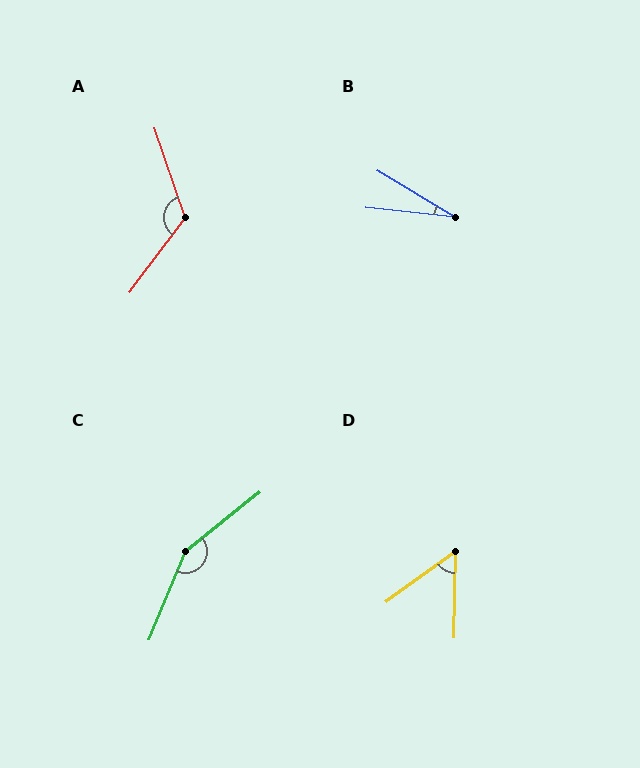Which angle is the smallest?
B, at approximately 25 degrees.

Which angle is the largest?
C, at approximately 151 degrees.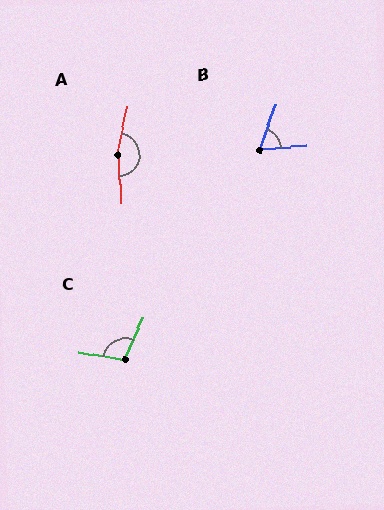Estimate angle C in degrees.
Approximately 105 degrees.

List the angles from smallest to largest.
B (65°), C (105°), A (165°).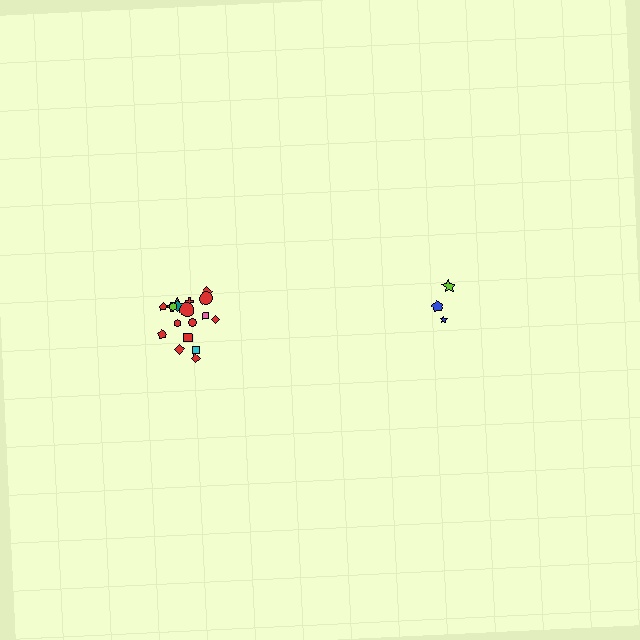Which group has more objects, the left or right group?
The left group.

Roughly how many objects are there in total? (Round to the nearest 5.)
Roughly 20 objects in total.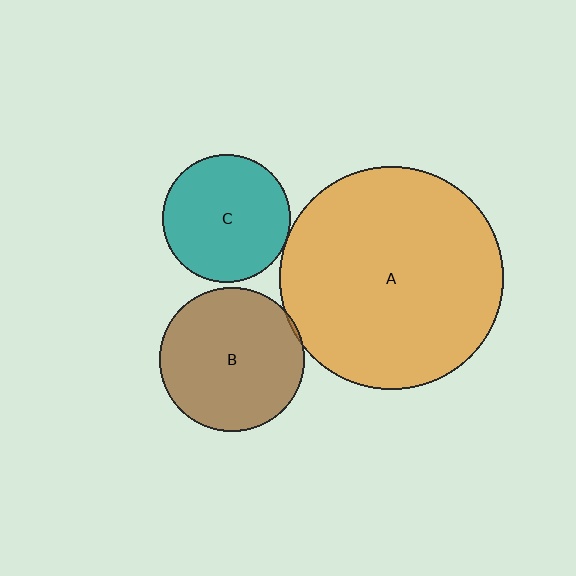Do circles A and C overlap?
Yes.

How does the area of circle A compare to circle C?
Approximately 3.1 times.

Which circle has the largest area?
Circle A (orange).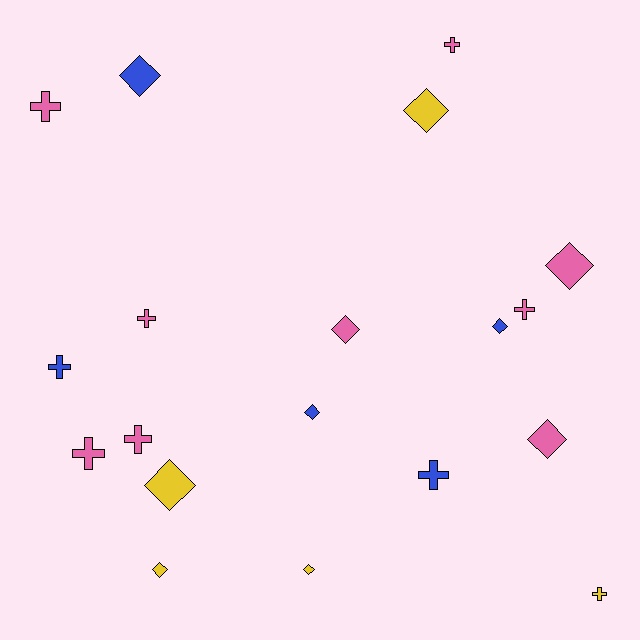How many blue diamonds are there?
There are 3 blue diamonds.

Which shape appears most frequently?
Diamond, with 10 objects.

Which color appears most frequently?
Pink, with 9 objects.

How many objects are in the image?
There are 19 objects.